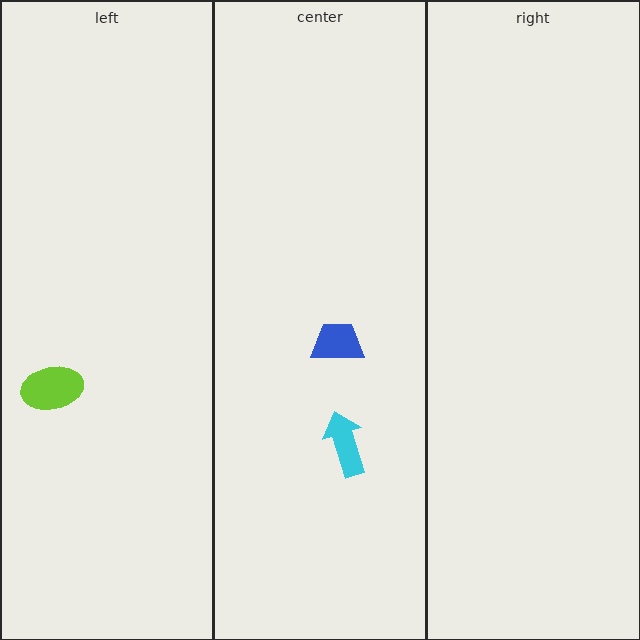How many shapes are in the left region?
1.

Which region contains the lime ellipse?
The left region.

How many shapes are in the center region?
2.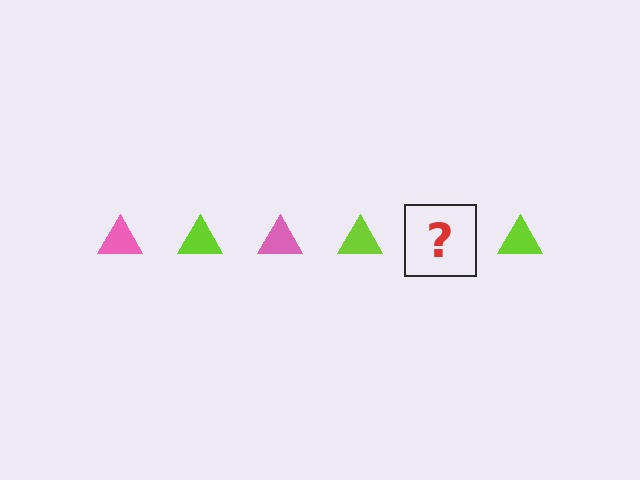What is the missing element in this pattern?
The missing element is a pink triangle.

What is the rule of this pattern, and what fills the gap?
The rule is that the pattern cycles through pink, lime triangles. The gap should be filled with a pink triangle.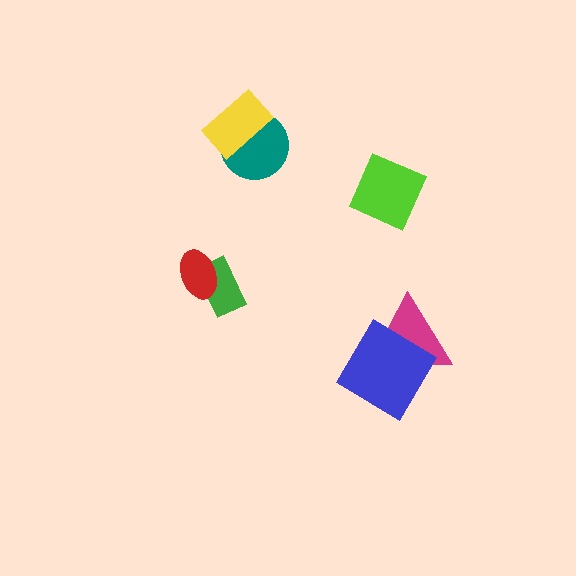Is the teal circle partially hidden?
Yes, it is partially covered by another shape.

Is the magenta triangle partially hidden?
Yes, it is partially covered by another shape.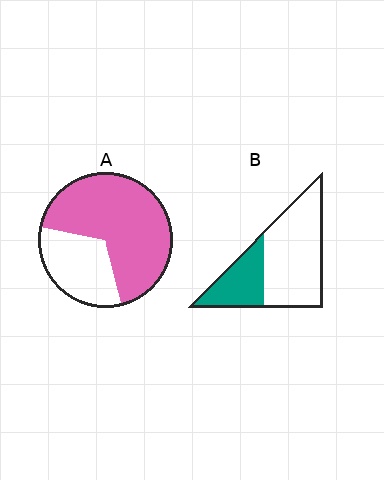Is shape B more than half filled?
No.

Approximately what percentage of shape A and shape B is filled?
A is approximately 70% and B is approximately 30%.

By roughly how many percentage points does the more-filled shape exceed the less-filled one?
By roughly 35 percentage points (A over B).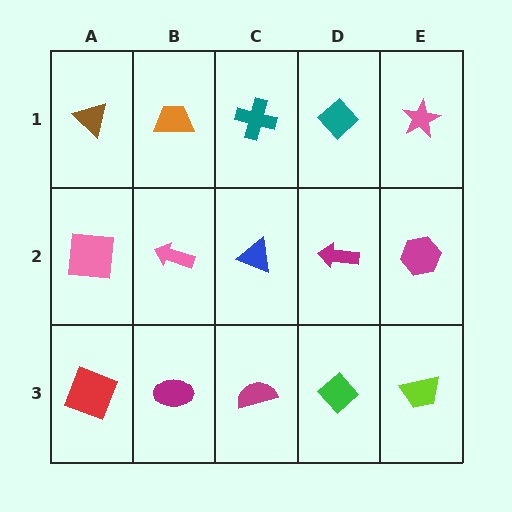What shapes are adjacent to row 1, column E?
A magenta hexagon (row 2, column E), a teal diamond (row 1, column D).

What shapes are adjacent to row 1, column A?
A pink square (row 2, column A), an orange trapezoid (row 1, column B).